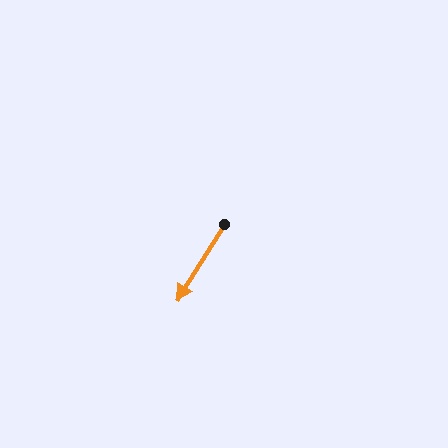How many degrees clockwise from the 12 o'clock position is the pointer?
Approximately 212 degrees.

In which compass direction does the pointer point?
Southwest.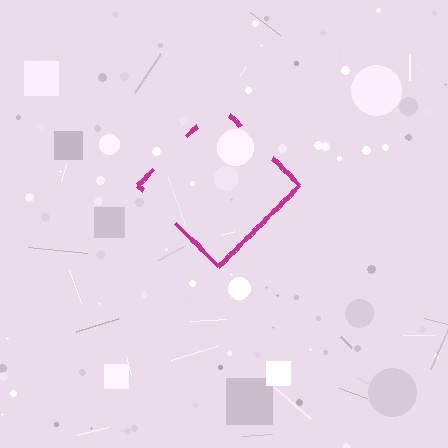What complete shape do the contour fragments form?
The contour fragments form a diamond.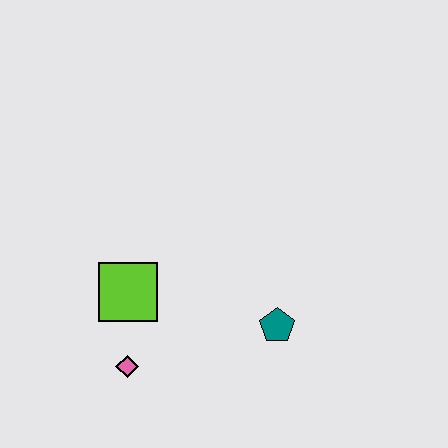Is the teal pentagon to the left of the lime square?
No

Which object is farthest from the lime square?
The teal pentagon is farthest from the lime square.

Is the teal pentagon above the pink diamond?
Yes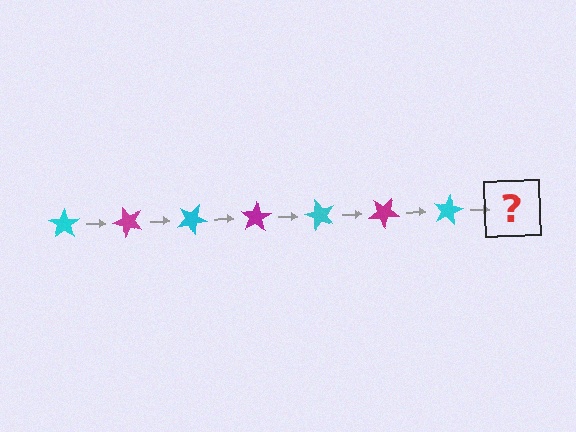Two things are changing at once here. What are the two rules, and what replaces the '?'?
The two rules are that it rotates 50 degrees each step and the color cycles through cyan and magenta. The '?' should be a magenta star, rotated 350 degrees from the start.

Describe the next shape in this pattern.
It should be a magenta star, rotated 350 degrees from the start.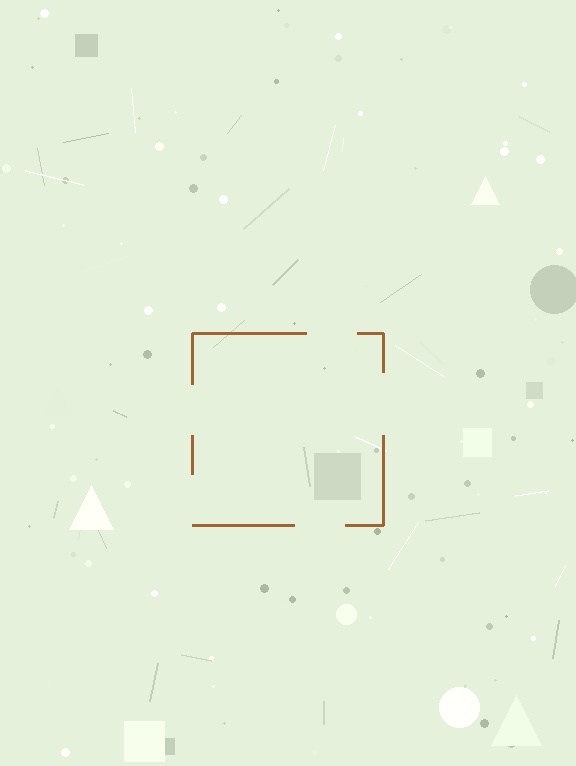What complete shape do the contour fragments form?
The contour fragments form a square.